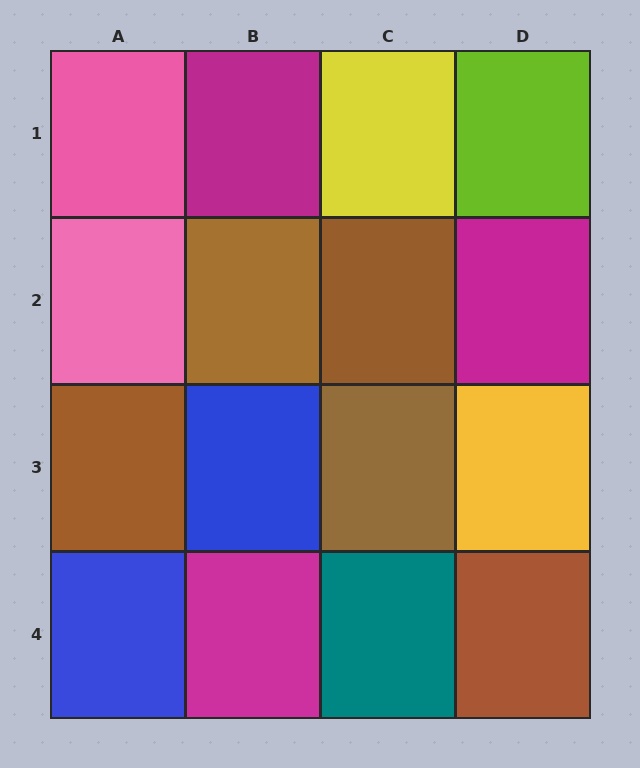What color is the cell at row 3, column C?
Brown.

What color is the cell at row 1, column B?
Magenta.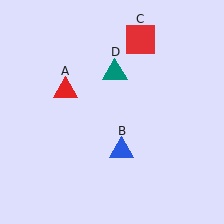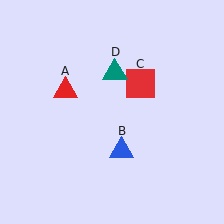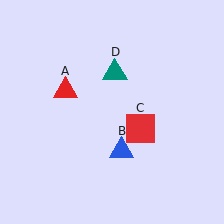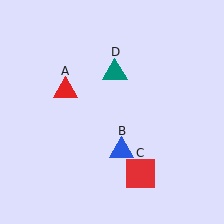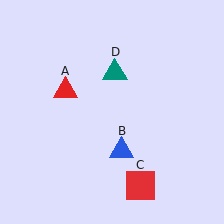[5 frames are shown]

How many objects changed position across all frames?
1 object changed position: red square (object C).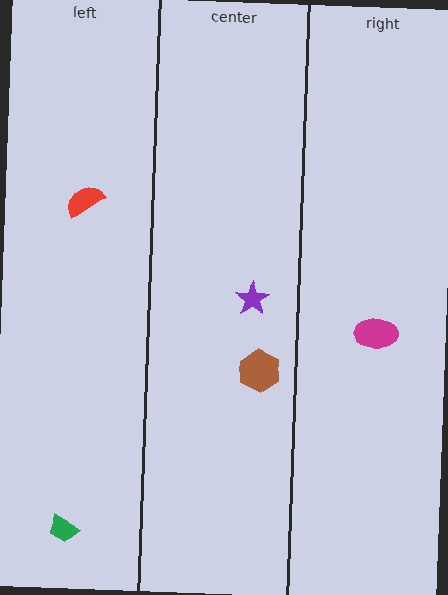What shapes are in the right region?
The magenta ellipse.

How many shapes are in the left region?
2.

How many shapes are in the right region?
1.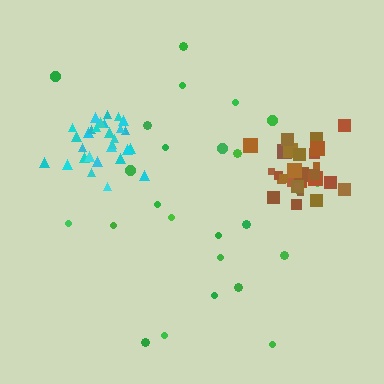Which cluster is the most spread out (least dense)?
Green.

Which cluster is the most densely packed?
Cyan.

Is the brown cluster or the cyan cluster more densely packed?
Cyan.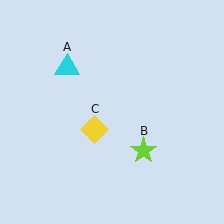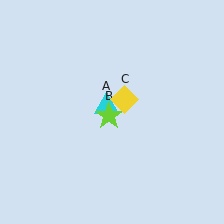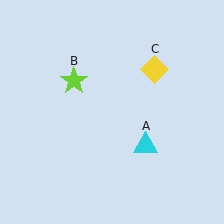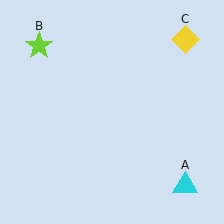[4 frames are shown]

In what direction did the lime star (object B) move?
The lime star (object B) moved up and to the left.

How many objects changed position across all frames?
3 objects changed position: cyan triangle (object A), lime star (object B), yellow diamond (object C).